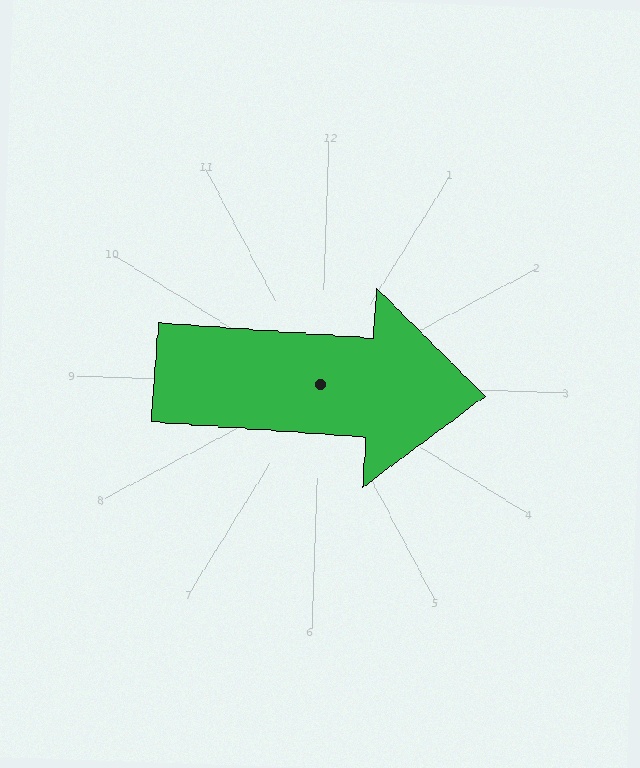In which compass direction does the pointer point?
East.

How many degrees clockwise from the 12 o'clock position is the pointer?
Approximately 92 degrees.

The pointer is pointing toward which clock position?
Roughly 3 o'clock.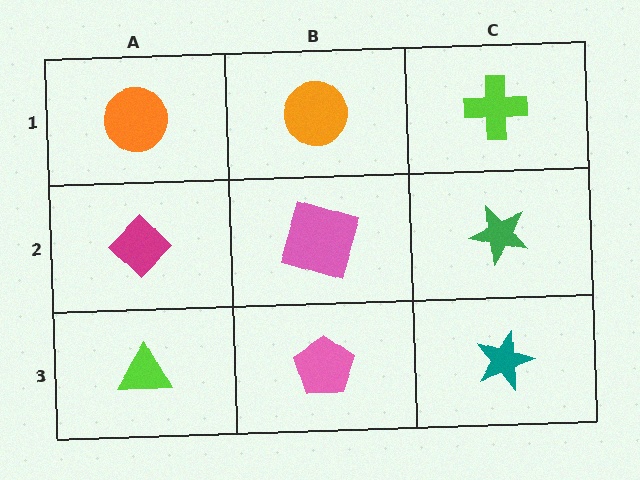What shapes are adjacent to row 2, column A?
An orange circle (row 1, column A), a lime triangle (row 3, column A), a pink square (row 2, column B).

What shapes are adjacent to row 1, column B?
A pink square (row 2, column B), an orange circle (row 1, column A), a lime cross (row 1, column C).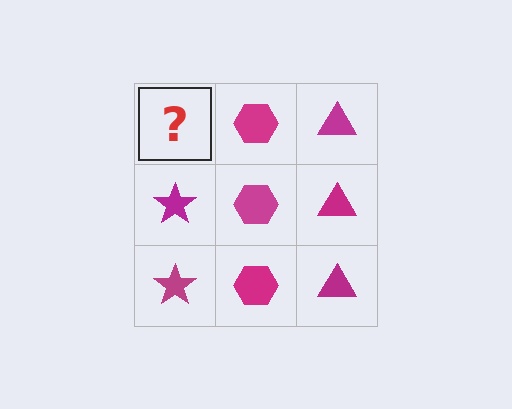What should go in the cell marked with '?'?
The missing cell should contain a magenta star.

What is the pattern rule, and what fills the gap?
The rule is that each column has a consistent shape. The gap should be filled with a magenta star.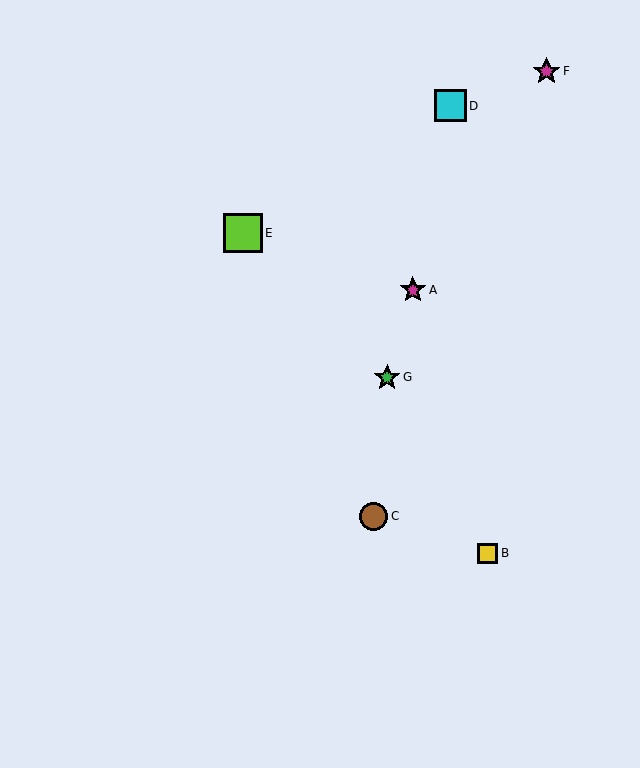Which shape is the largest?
The lime square (labeled E) is the largest.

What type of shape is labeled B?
Shape B is a yellow square.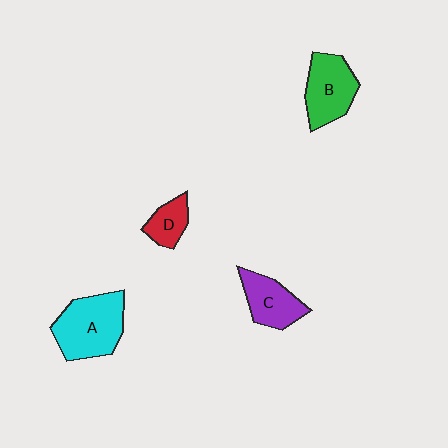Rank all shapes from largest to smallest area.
From largest to smallest: A (cyan), B (green), C (purple), D (red).